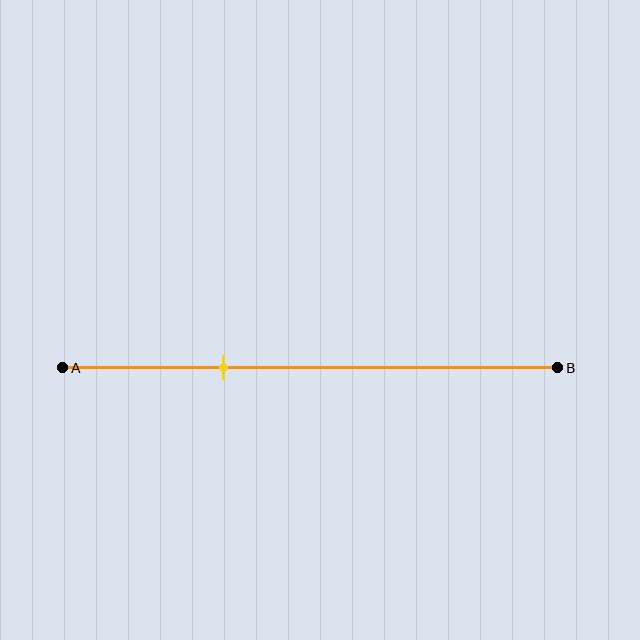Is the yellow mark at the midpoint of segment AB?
No, the mark is at about 35% from A, not at the 50% midpoint.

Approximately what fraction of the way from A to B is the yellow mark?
The yellow mark is approximately 35% of the way from A to B.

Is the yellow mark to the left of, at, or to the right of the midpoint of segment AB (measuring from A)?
The yellow mark is to the left of the midpoint of segment AB.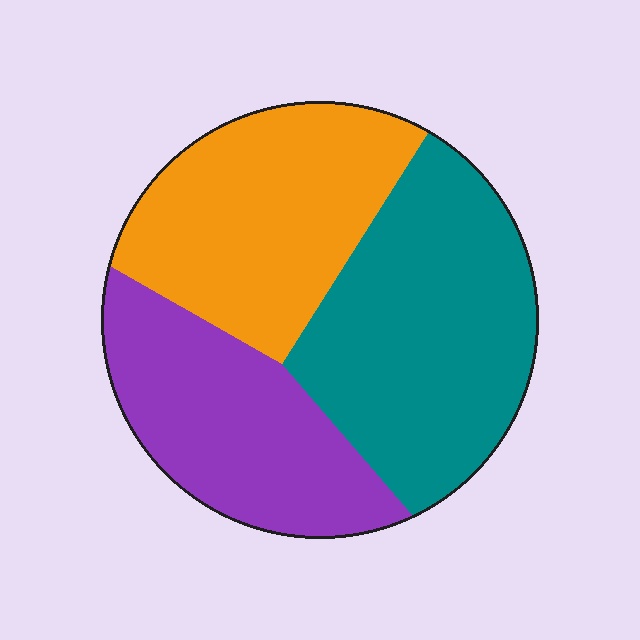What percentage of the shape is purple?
Purple takes up between a sixth and a third of the shape.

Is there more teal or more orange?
Teal.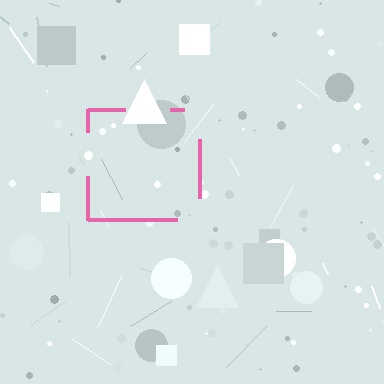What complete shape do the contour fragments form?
The contour fragments form a square.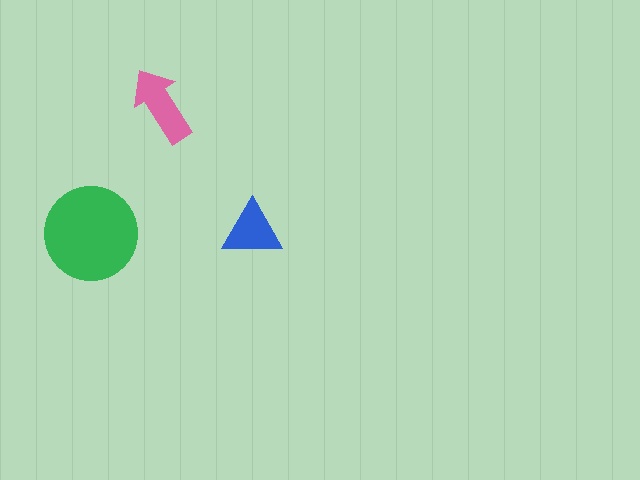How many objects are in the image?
There are 3 objects in the image.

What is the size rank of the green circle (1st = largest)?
1st.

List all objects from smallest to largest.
The blue triangle, the pink arrow, the green circle.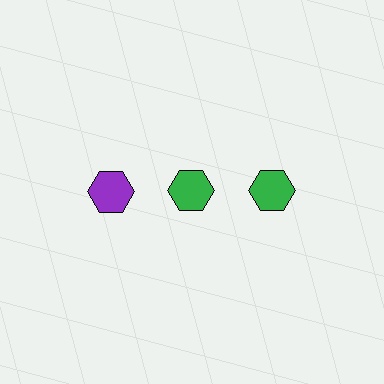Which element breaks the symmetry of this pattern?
The purple hexagon in the top row, leftmost column breaks the symmetry. All other shapes are green hexagons.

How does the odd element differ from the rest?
It has a different color: purple instead of green.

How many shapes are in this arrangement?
There are 3 shapes arranged in a grid pattern.